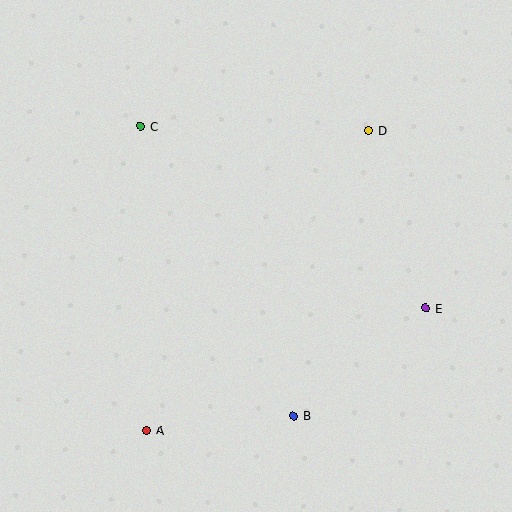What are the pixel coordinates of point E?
Point E is at (426, 308).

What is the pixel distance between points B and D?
The distance between B and D is 295 pixels.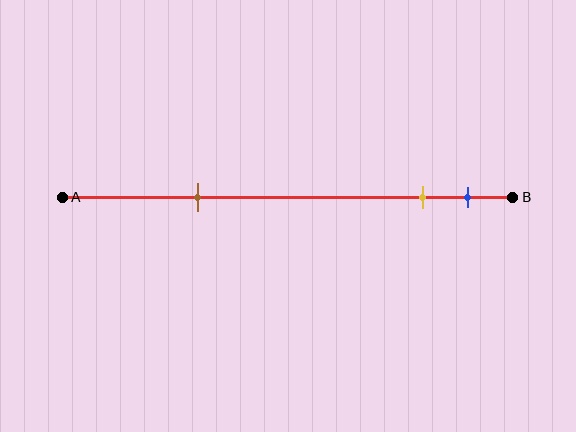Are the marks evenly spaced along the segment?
No, the marks are not evenly spaced.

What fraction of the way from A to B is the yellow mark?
The yellow mark is approximately 80% (0.8) of the way from A to B.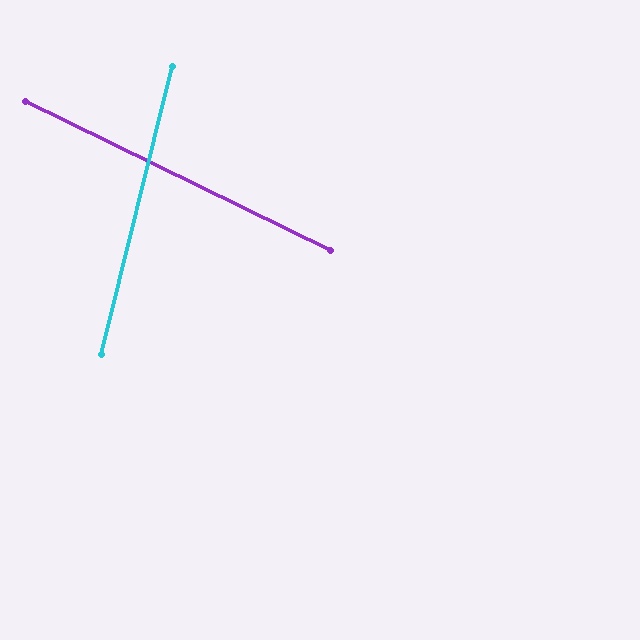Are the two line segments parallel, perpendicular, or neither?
Neither parallel nor perpendicular — they differ by about 78°.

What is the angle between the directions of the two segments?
Approximately 78 degrees.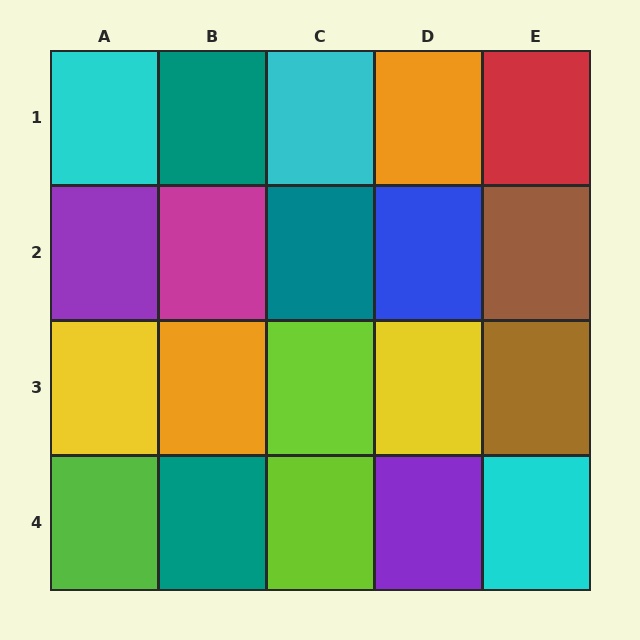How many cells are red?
1 cell is red.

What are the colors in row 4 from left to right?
Lime, teal, lime, purple, cyan.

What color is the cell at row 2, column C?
Teal.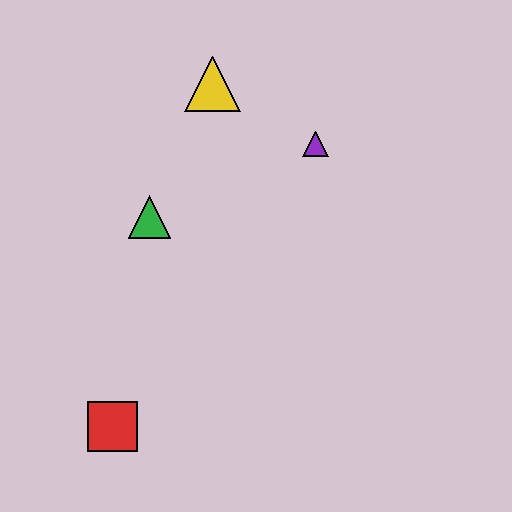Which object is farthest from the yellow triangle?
The red square is farthest from the yellow triangle.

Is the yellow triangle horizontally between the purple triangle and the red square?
Yes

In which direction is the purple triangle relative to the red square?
The purple triangle is above the red square.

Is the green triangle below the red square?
No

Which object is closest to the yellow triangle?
The purple triangle is closest to the yellow triangle.